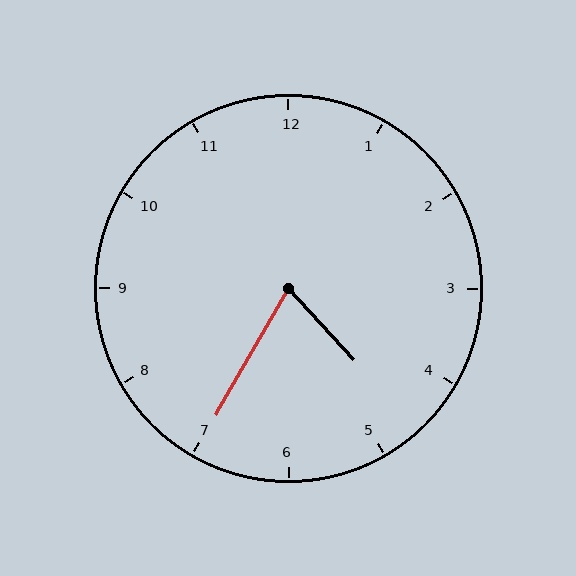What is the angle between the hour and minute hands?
Approximately 72 degrees.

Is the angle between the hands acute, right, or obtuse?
It is acute.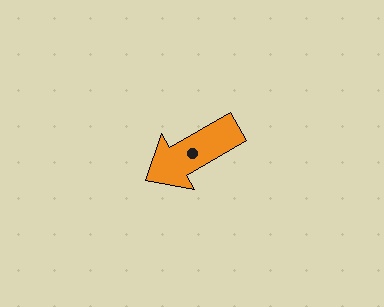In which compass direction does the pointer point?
Southwest.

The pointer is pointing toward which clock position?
Roughly 8 o'clock.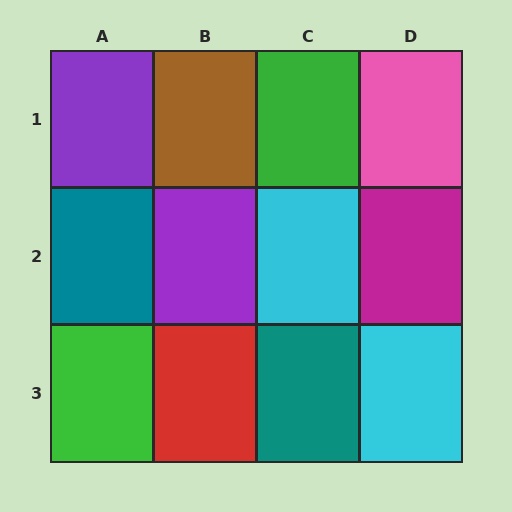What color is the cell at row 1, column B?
Brown.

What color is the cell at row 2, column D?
Magenta.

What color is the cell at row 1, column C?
Green.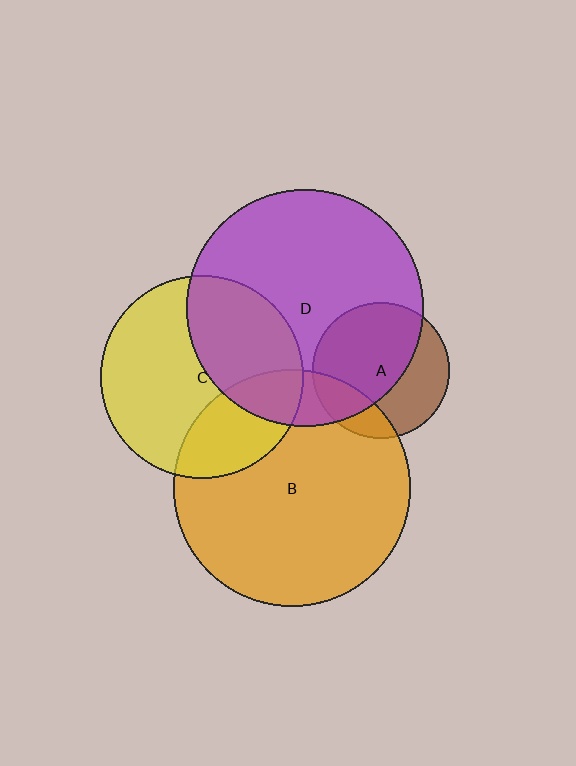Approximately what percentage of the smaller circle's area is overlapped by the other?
Approximately 30%.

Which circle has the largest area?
Circle B (orange).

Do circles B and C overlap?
Yes.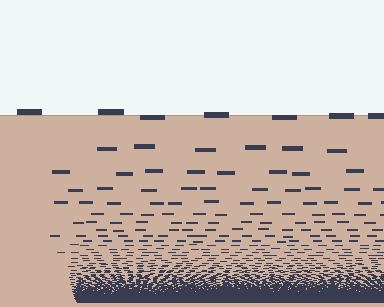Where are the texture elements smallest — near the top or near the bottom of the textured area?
Near the bottom.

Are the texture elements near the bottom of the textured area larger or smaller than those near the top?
Smaller. The gradient is inverted — elements near the bottom are smaller and denser.